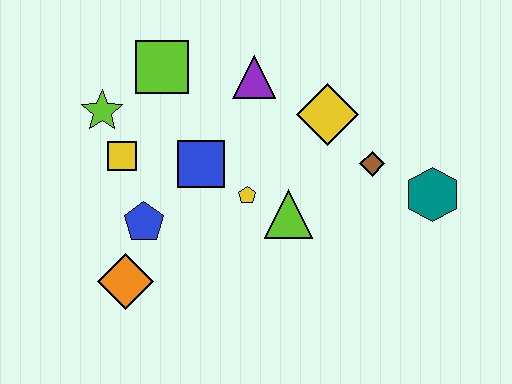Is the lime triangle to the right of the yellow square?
Yes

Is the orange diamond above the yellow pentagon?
No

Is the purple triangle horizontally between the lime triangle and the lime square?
Yes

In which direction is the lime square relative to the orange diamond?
The lime square is above the orange diamond.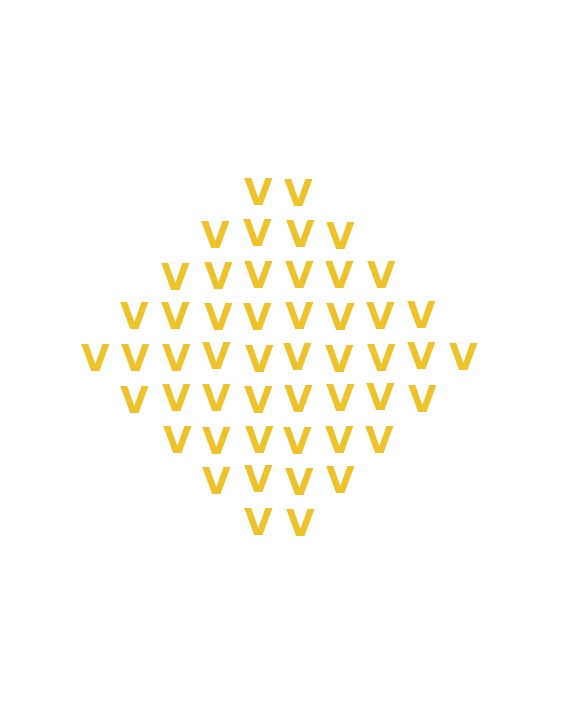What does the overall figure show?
The overall figure shows a diamond.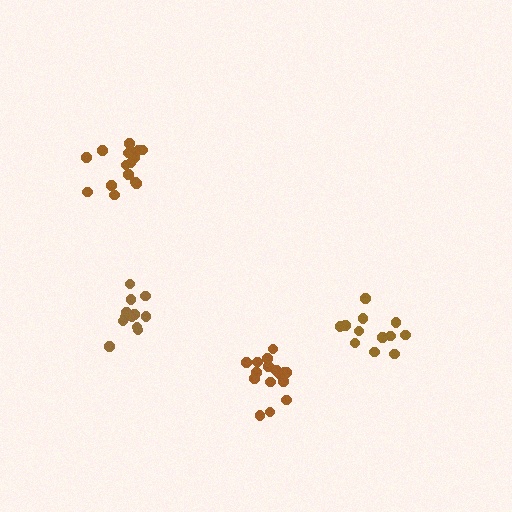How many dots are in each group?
Group 1: 16 dots, Group 2: 12 dots, Group 3: 12 dots, Group 4: 17 dots (57 total).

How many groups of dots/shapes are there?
There are 4 groups.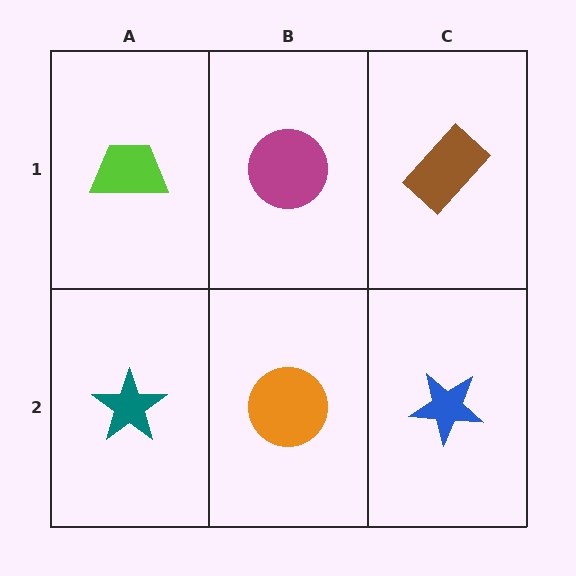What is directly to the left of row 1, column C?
A magenta circle.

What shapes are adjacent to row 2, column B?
A magenta circle (row 1, column B), a teal star (row 2, column A), a blue star (row 2, column C).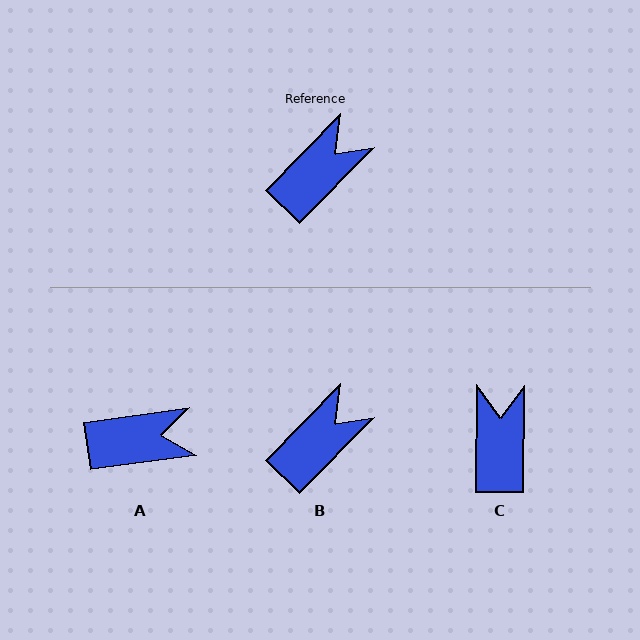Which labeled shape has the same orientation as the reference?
B.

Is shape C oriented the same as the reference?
No, it is off by about 44 degrees.